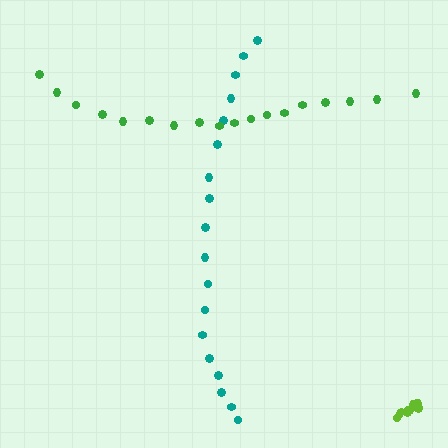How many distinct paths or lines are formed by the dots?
There are 3 distinct paths.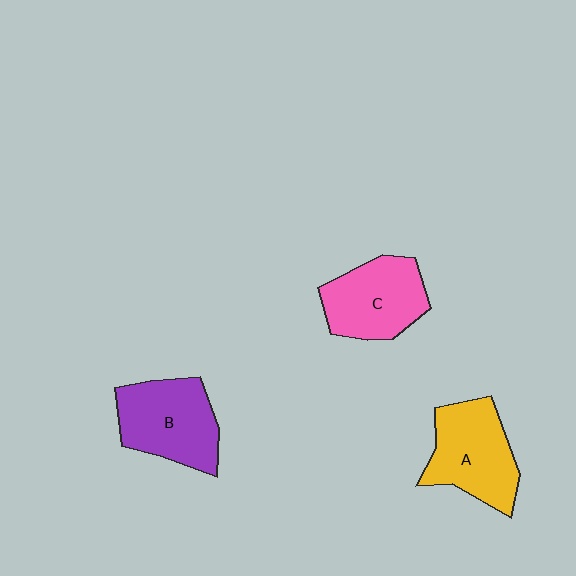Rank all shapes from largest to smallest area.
From largest to smallest: B (purple), A (yellow), C (pink).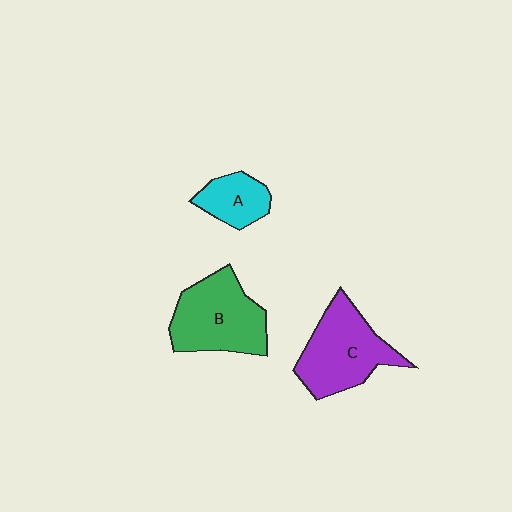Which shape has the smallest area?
Shape A (cyan).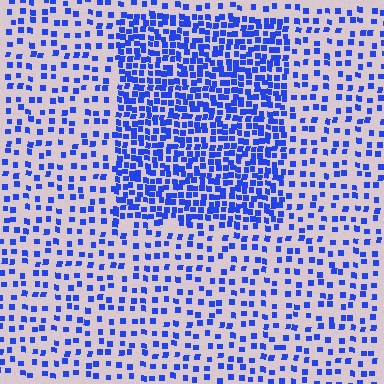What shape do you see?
I see a rectangle.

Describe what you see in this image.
The image contains small blue elements arranged at two different densities. A rectangle-shaped region is visible where the elements are more densely packed than the surrounding area.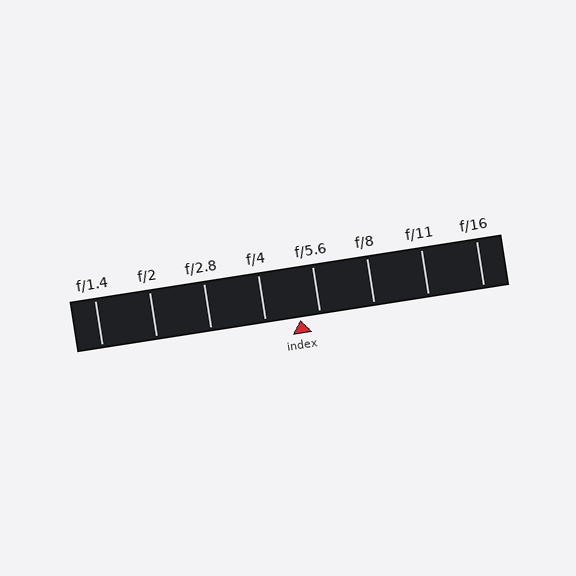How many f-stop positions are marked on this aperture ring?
There are 8 f-stop positions marked.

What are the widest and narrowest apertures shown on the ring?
The widest aperture shown is f/1.4 and the narrowest is f/16.